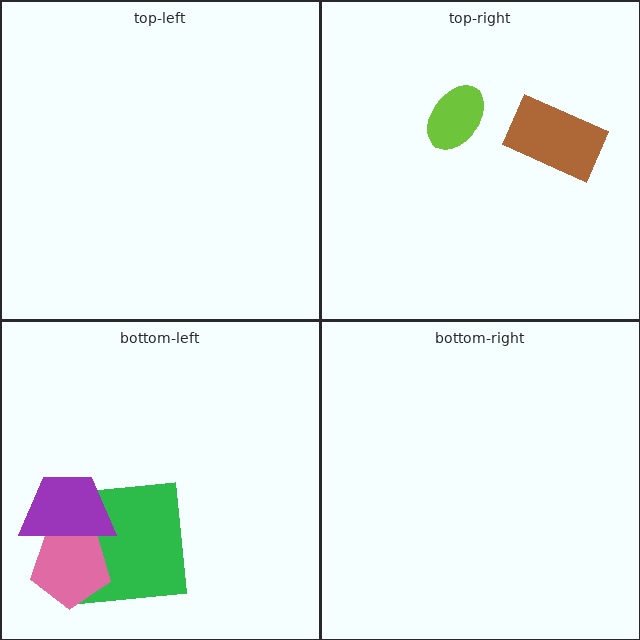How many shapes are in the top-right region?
2.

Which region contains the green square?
The bottom-left region.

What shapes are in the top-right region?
The lime ellipse, the brown rectangle.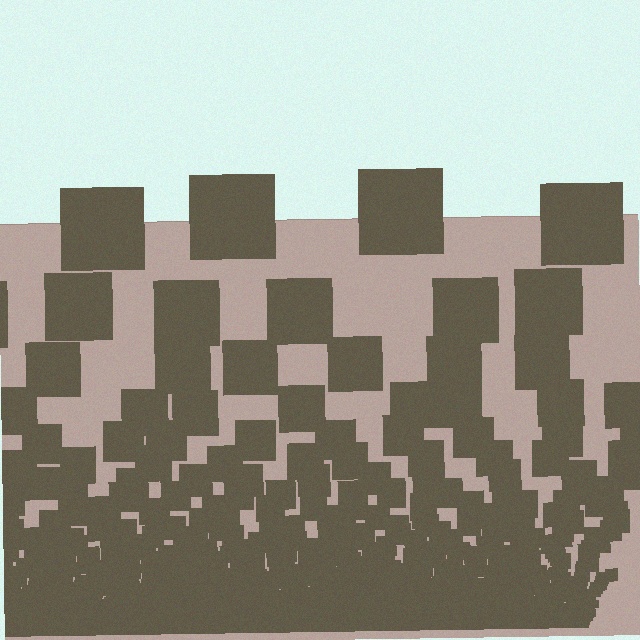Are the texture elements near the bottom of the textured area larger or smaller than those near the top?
Smaller. The gradient is inverted — elements near the bottom are smaller and denser.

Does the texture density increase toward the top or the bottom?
Density increases toward the bottom.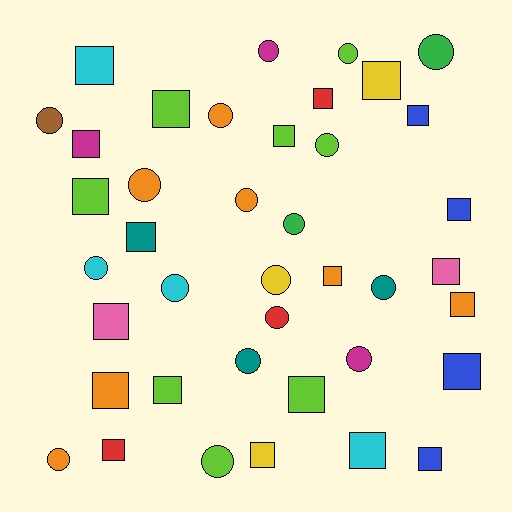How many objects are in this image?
There are 40 objects.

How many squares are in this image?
There are 22 squares.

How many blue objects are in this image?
There are 4 blue objects.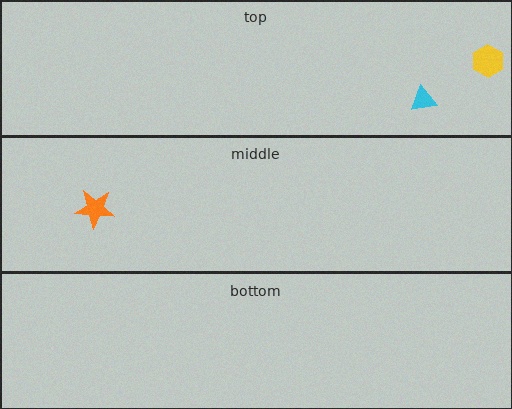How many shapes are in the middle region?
1.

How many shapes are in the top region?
2.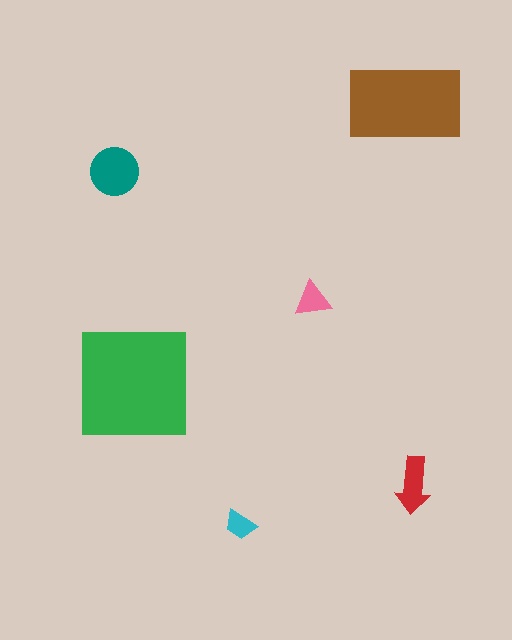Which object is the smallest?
The cyan trapezoid.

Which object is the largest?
The green square.